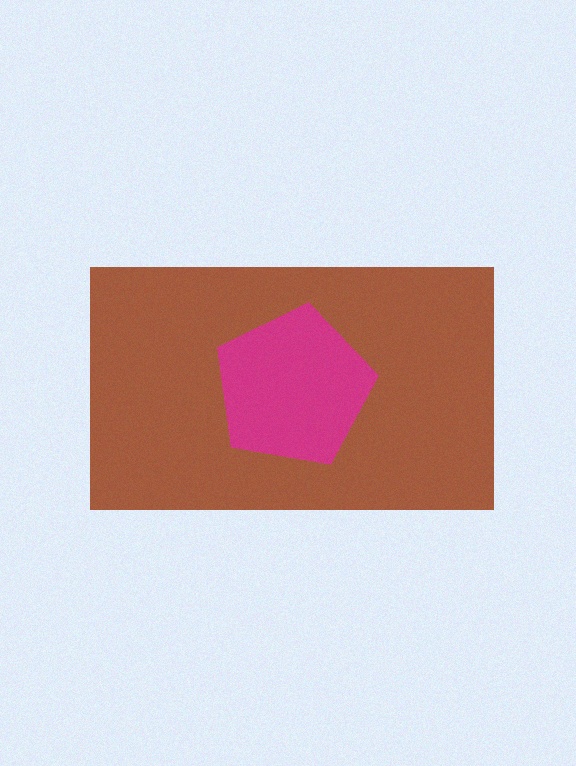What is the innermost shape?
The magenta pentagon.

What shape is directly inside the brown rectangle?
The magenta pentagon.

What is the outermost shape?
The brown rectangle.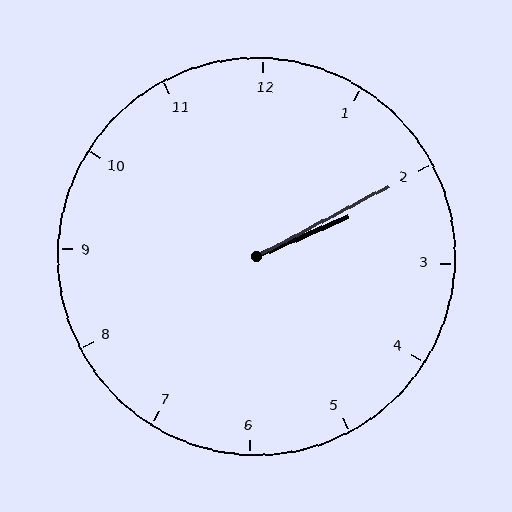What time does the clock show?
2:10.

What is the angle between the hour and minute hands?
Approximately 5 degrees.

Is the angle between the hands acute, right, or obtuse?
It is acute.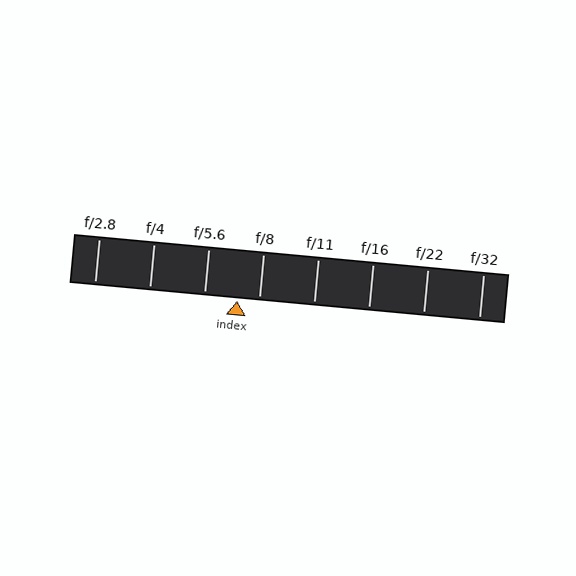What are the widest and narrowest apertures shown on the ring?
The widest aperture shown is f/2.8 and the narrowest is f/32.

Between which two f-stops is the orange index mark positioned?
The index mark is between f/5.6 and f/8.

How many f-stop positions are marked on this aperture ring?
There are 8 f-stop positions marked.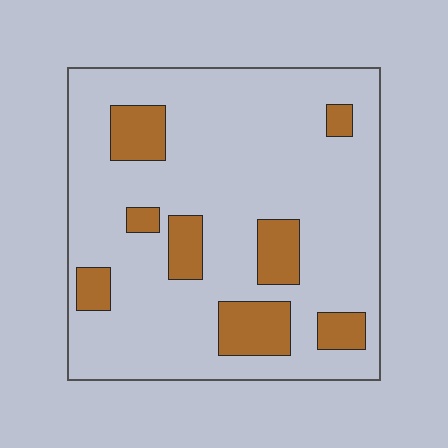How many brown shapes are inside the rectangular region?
8.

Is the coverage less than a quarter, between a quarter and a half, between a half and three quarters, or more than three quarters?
Less than a quarter.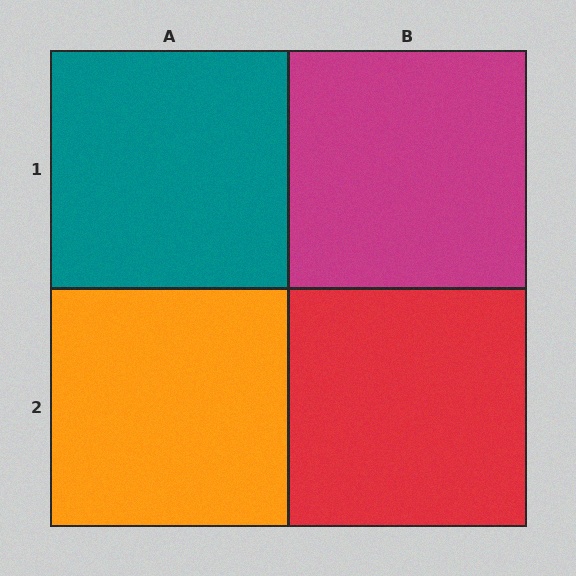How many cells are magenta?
1 cell is magenta.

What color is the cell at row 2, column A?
Orange.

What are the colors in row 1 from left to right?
Teal, magenta.